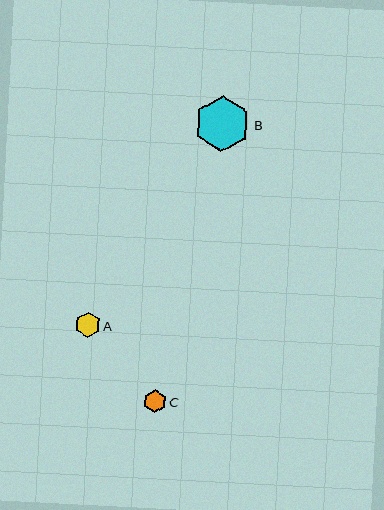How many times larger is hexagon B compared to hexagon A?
Hexagon B is approximately 2.2 times the size of hexagon A.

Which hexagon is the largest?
Hexagon B is the largest with a size of approximately 55 pixels.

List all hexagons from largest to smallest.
From largest to smallest: B, A, C.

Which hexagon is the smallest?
Hexagon C is the smallest with a size of approximately 23 pixels.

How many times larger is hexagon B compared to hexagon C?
Hexagon B is approximately 2.4 times the size of hexagon C.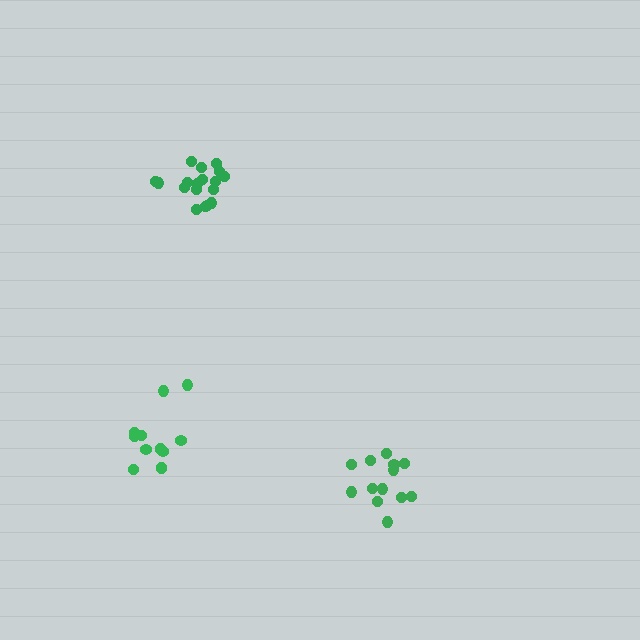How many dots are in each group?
Group 1: 13 dots, Group 2: 13 dots, Group 3: 18 dots (44 total).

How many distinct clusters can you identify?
There are 3 distinct clusters.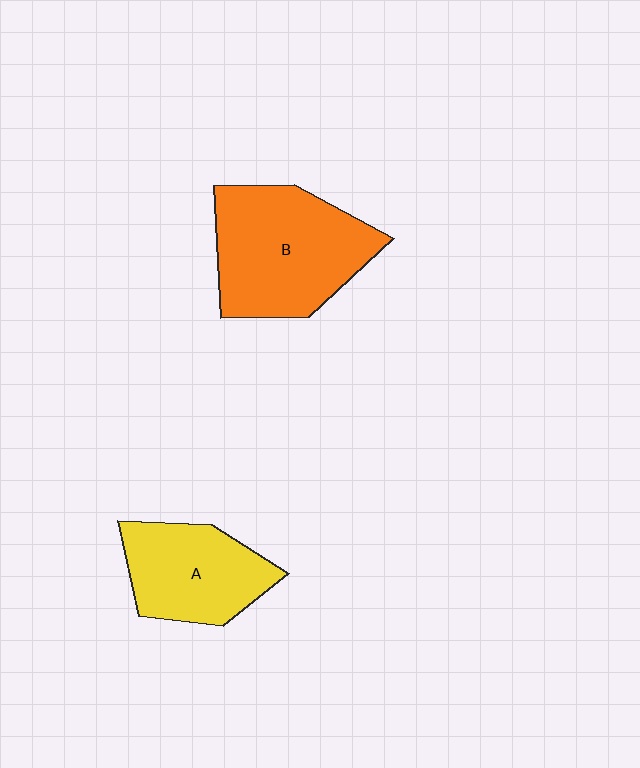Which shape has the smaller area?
Shape A (yellow).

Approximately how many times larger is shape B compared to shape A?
Approximately 1.4 times.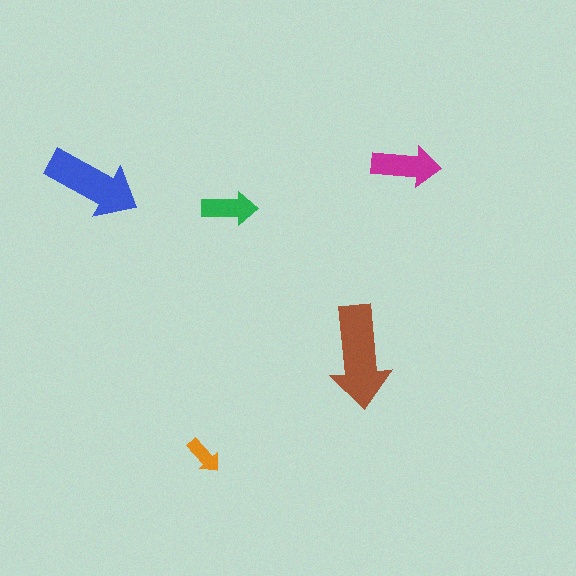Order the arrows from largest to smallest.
the brown one, the blue one, the magenta one, the green one, the orange one.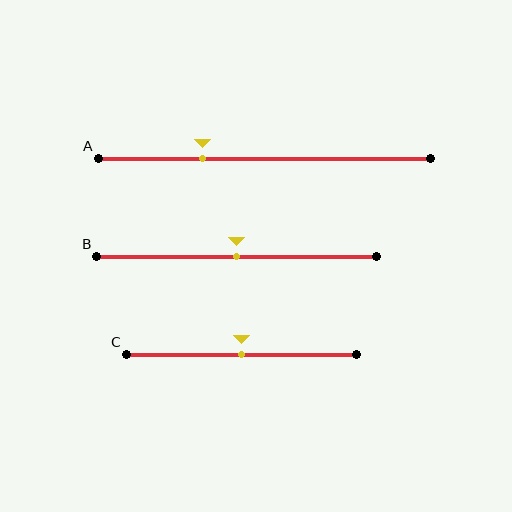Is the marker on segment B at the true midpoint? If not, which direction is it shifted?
Yes, the marker on segment B is at the true midpoint.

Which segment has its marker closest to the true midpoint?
Segment B has its marker closest to the true midpoint.